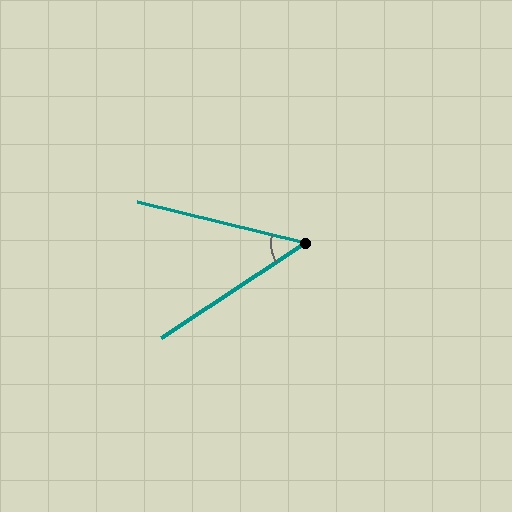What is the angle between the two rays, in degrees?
Approximately 47 degrees.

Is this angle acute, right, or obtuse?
It is acute.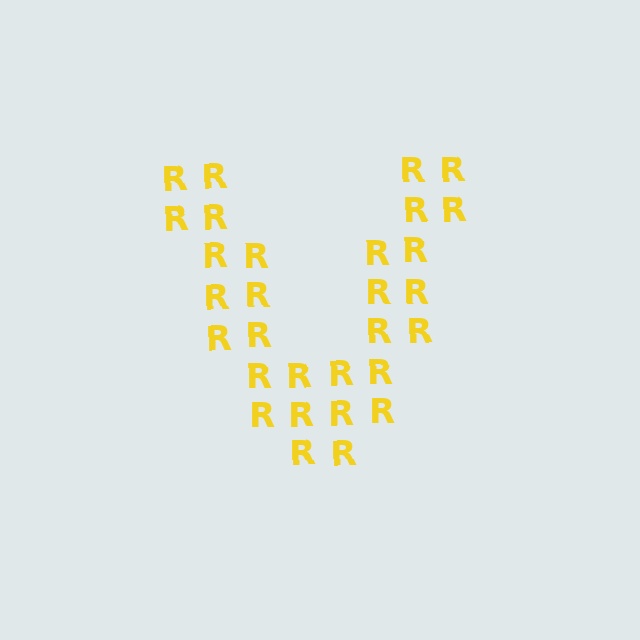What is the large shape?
The large shape is the letter V.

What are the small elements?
The small elements are letter R's.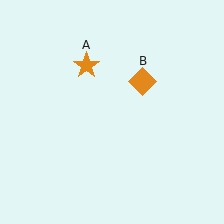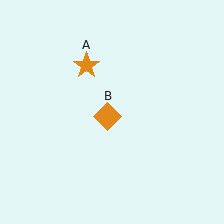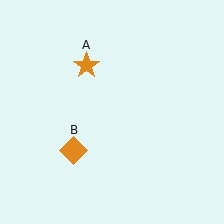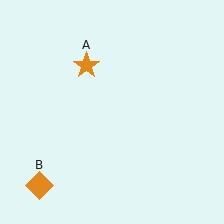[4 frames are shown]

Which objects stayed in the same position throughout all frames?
Orange star (object A) remained stationary.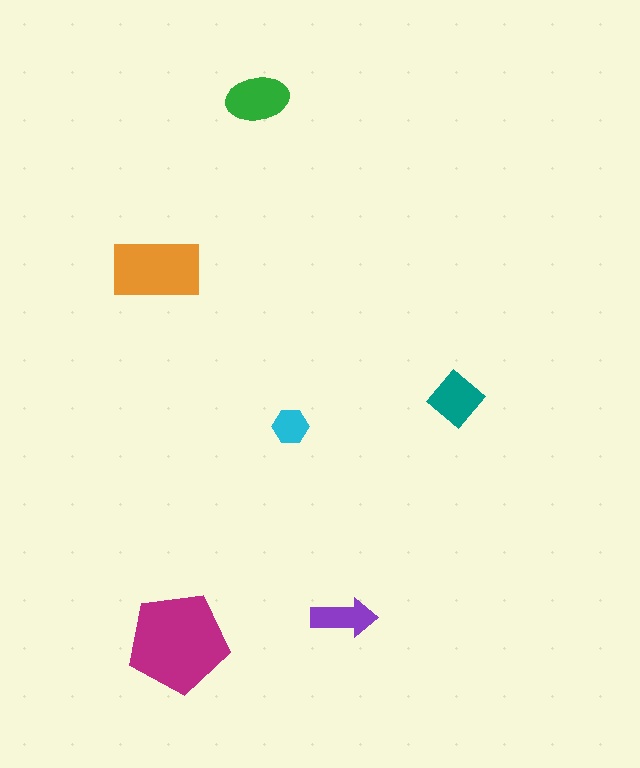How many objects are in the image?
There are 6 objects in the image.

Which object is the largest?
The magenta pentagon.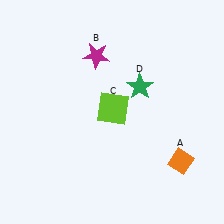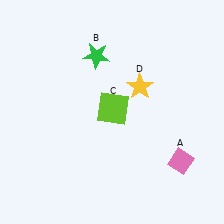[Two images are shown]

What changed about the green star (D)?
In Image 1, D is green. In Image 2, it changed to yellow.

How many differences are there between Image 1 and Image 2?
There are 3 differences between the two images.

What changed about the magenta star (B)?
In Image 1, B is magenta. In Image 2, it changed to green.